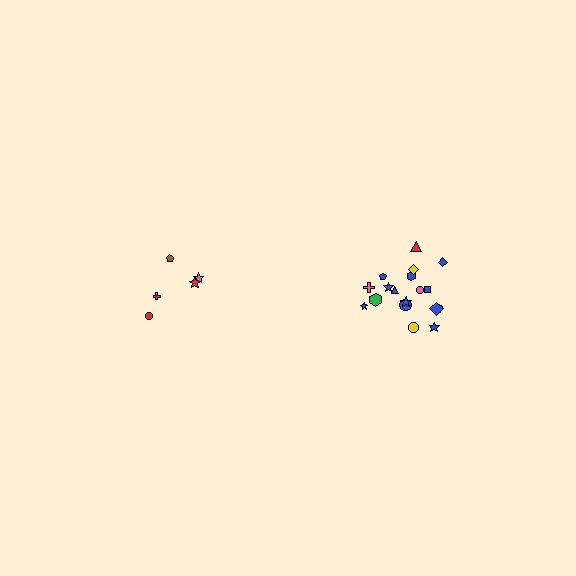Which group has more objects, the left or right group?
The right group.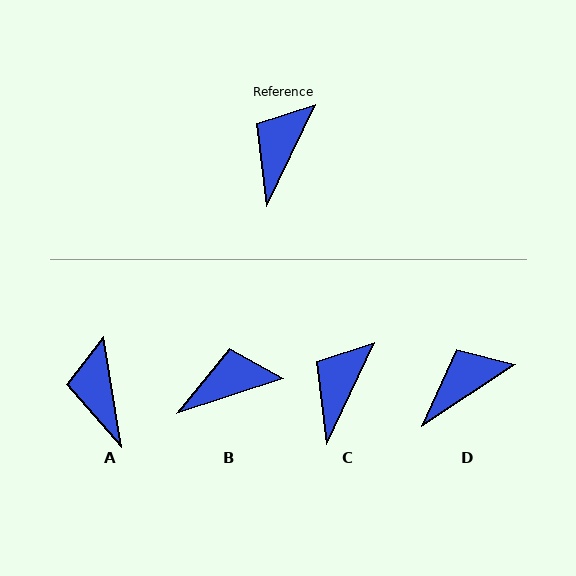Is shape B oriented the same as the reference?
No, it is off by about 47 degrees.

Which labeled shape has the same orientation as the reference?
C.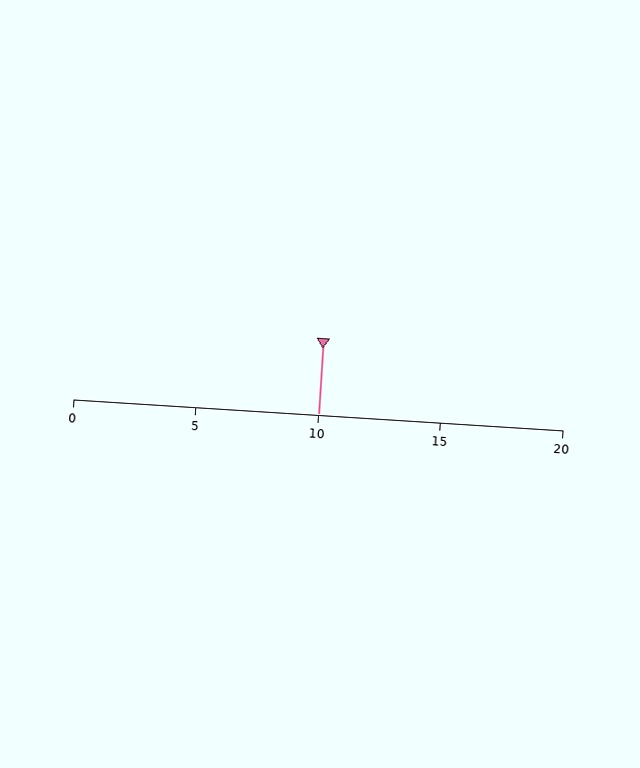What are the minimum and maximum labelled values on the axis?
The axis runs from 0 to 20.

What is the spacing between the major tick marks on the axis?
The major ticks are spaced 5 apart.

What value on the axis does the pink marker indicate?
The marker indicates approximately 10.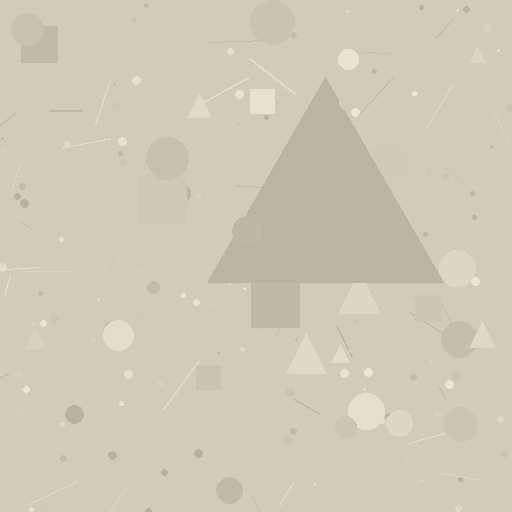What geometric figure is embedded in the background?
A triangle is embedded in the background.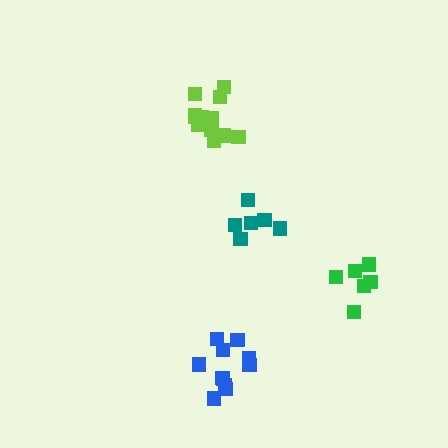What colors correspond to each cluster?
The clusters are colored: teal, lime, green, blue.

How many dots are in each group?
Group 1: 6 dots, Group 2: 12 dots, Group 3: 6 dots, Group 4: 11 dots (35 total).